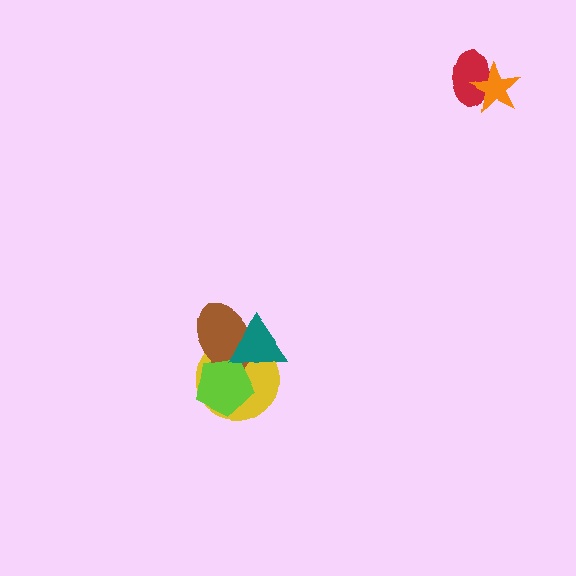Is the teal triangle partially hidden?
No, no other shape covers it.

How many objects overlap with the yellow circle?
3 objects overlap with the yellow circle.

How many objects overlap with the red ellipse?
1 object overlaps with the red ellipse.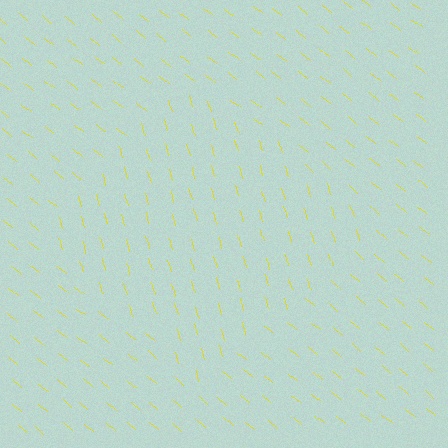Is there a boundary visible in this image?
Yes, there is a texture boundary formed by a change in line orientation.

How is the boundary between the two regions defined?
The boundary is defined purely by a change in line orientation (approximately 35 degrees difference). All lines are the same color and thickness.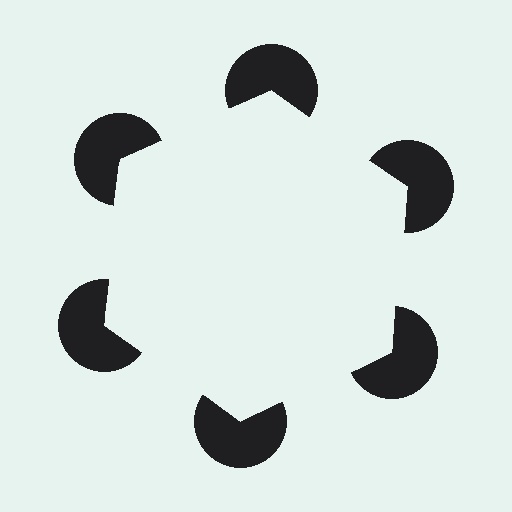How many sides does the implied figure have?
6 sides.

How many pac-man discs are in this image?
There are 6 — one at each vertex of the illusory hexagon.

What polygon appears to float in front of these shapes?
An illusory hexagon — its edges are inferred from the aligned wedge cuts in the pac-man discs, not physically drawn.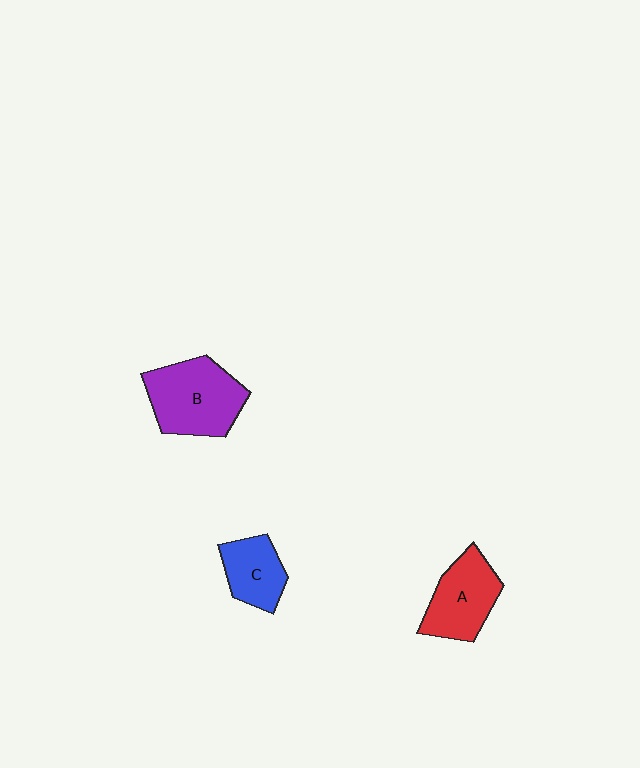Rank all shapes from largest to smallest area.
From largest to smallest: B (purple), A (red), C (blue).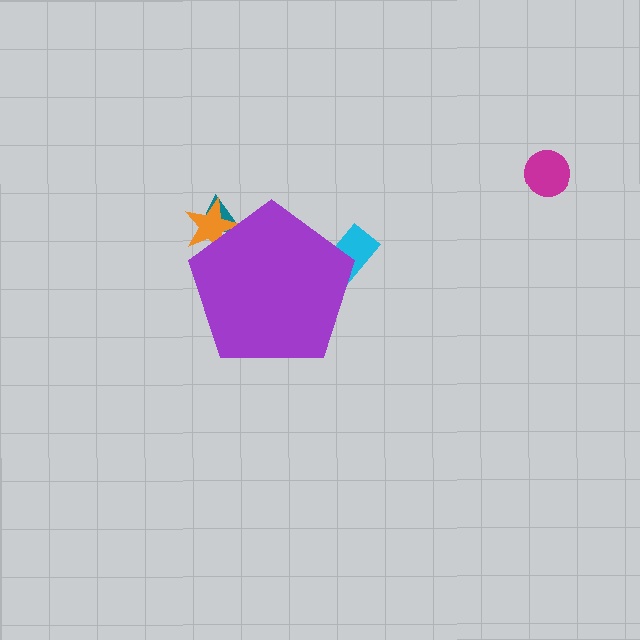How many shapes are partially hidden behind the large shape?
3 shapes are partially hidden.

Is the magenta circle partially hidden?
No, the magenta circle is fully visible.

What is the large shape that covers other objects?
A purple pentagon.